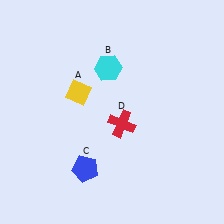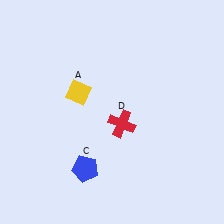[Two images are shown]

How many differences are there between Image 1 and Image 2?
There is 1 difference between the two images.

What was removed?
The cyan hexagon (B) was removed in Image 2.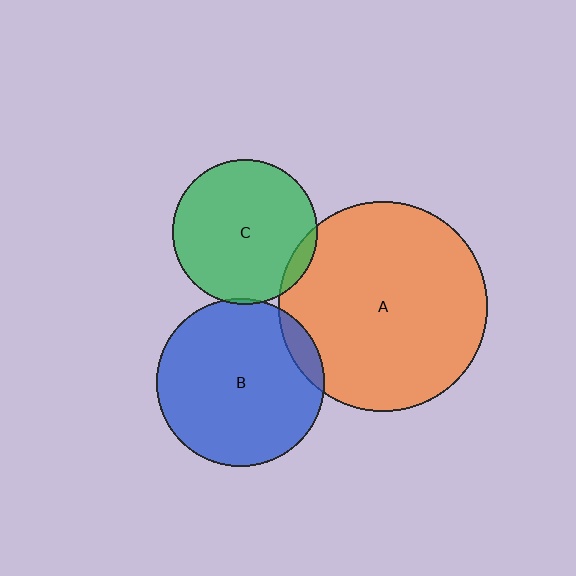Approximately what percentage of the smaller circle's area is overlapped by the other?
Approximately 5%.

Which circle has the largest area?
Circle A (orange).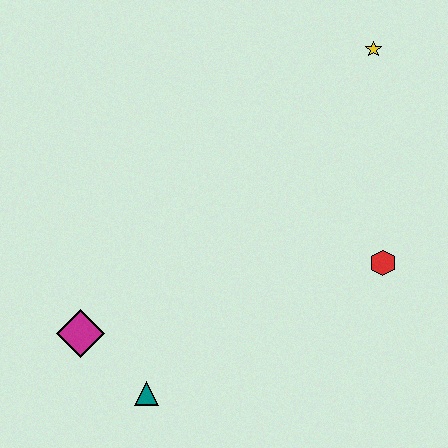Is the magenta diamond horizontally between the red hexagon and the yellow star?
No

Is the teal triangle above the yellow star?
No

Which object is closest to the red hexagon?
The yellow star is closest to the red hexagon.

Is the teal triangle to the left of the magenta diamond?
No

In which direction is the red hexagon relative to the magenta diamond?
The red hexagon is to the right of the magenta diamond.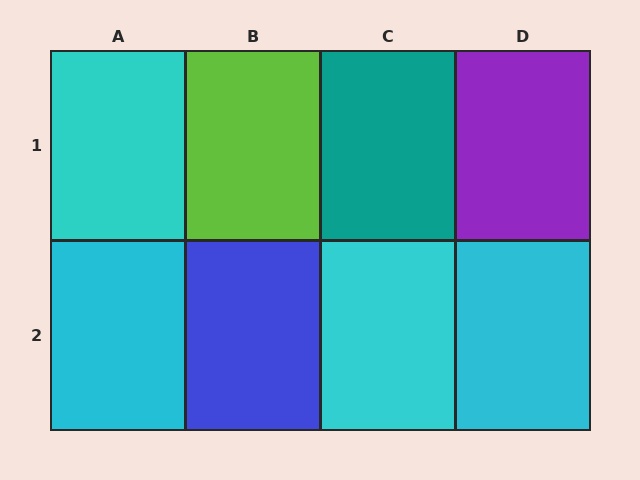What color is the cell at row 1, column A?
Cyan.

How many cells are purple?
1 cell is purple.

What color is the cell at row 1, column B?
Lime.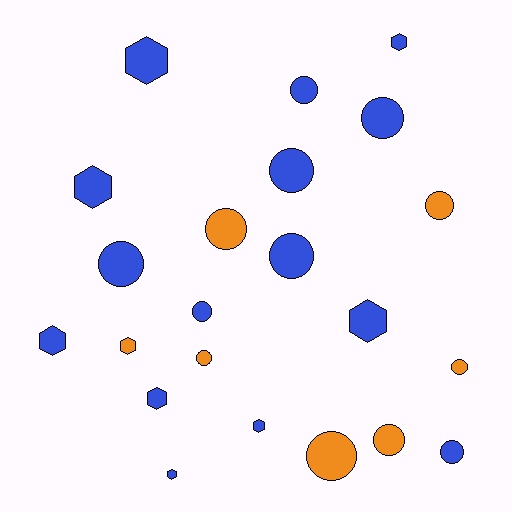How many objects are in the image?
There are 22 objects.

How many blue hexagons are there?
There are 8 blue hexagons.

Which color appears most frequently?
Blue, with 15 objects.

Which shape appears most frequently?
Circle, with 13 objects.